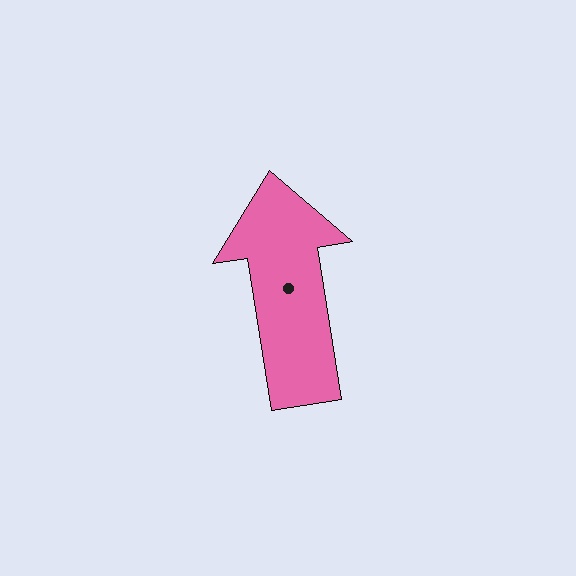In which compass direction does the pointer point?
North.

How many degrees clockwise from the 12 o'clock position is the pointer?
Approximately 351 degrees.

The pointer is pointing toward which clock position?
Roughly 12 o'clock.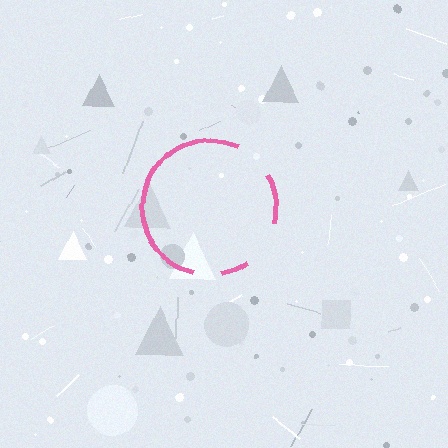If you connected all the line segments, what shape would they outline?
They would outline a circle.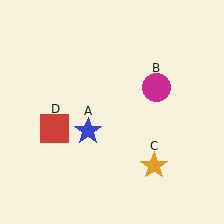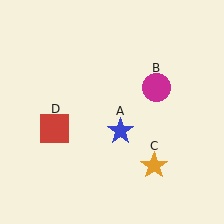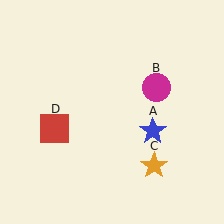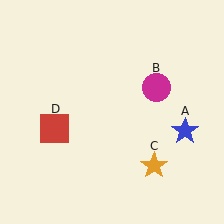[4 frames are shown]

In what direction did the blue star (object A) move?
The blue star (object A) moved right.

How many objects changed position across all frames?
1 object changed position: blue star (object A).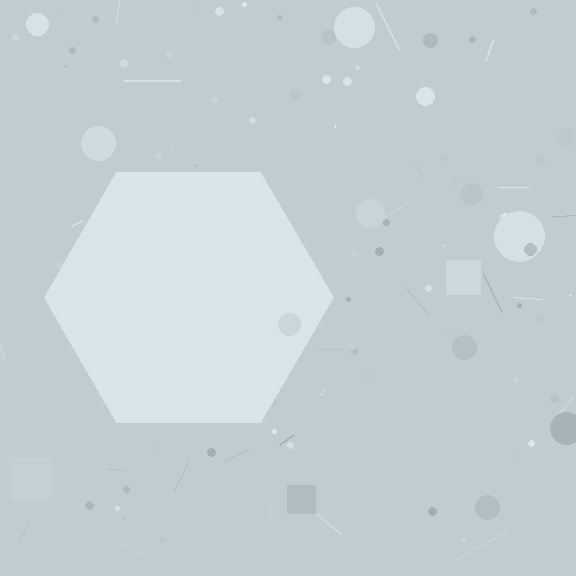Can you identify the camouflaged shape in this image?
The camouflaged shape is a hexagon.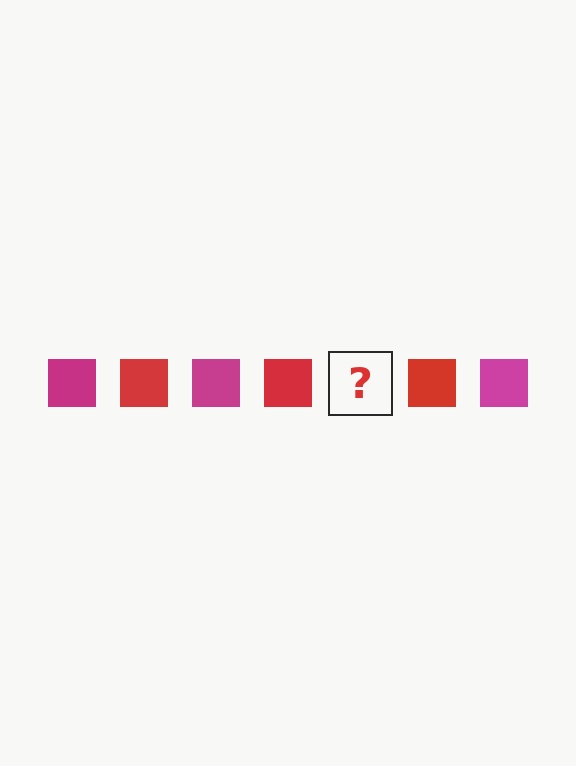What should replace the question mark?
The question mark should be replaced with a magenta square.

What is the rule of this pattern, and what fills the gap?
The rule is that the pattern cycles through magenta, red squares. The gap should be filled with a magenta square.